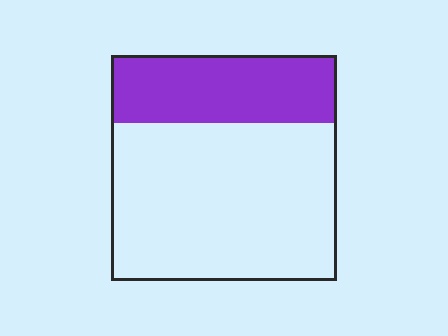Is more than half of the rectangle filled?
No.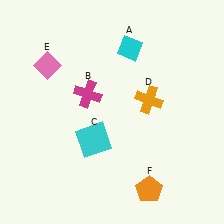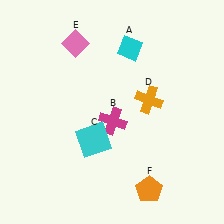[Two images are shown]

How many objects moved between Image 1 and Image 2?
2 objects moved between the two images.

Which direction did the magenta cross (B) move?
The magenta cross (B) moved down.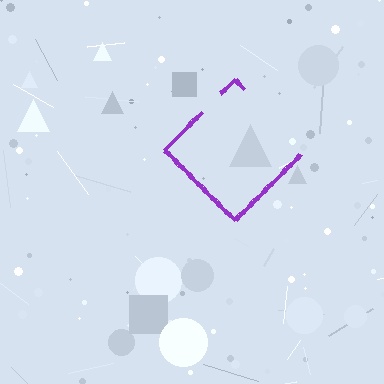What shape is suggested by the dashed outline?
The dashed outline suggests a diamond.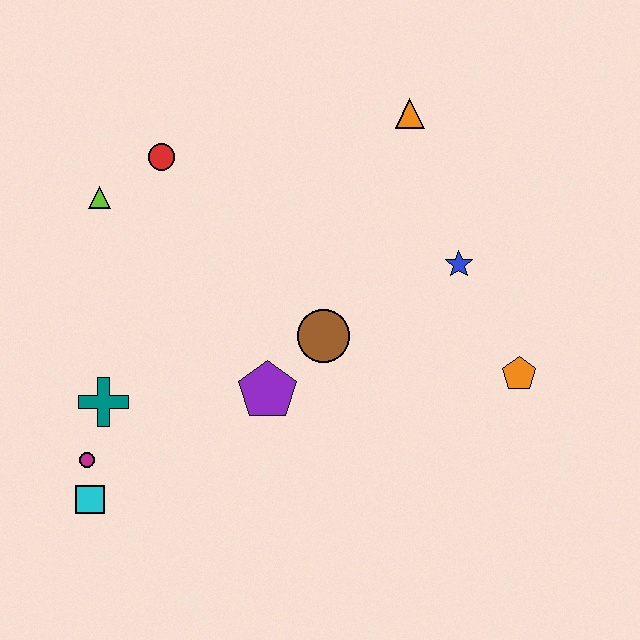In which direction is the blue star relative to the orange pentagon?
The blue star is above the orange pentagon.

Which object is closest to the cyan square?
The magenta circle is closest to the cyan square.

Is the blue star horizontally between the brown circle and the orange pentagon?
Yes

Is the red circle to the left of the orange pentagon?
Yes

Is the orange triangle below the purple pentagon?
No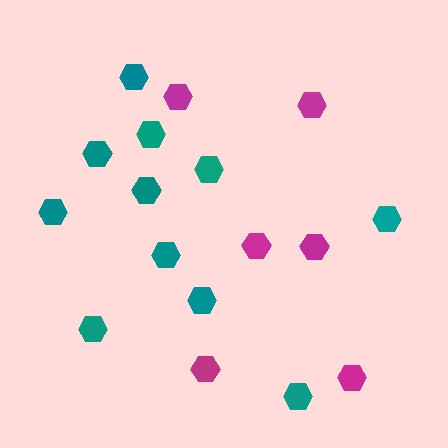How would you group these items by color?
There are 2 groups: one group of teal hexagons (11) and one group of magenta hexagons (6).